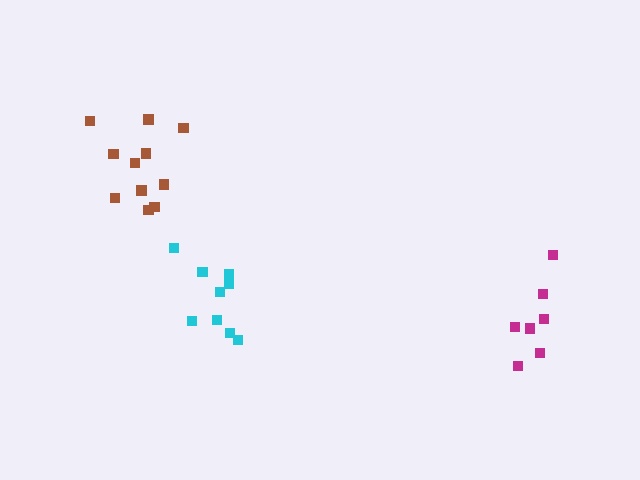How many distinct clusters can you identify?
There are 3 distinct clusters.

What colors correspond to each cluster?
The clusters are colored: cyan, brown, magenta.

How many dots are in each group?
Group 1: 9 dots, Group 2: 11 dots, Group 3: 7 dots (27 total).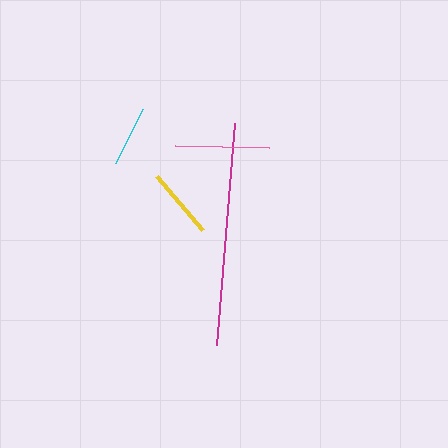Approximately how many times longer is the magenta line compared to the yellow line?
The magenta line is approximately 3.2 times the length of the yellow line.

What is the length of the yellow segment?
The yellow segment is approximately 71 pixels long.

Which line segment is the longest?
The magenta line is the longest at approximately 223 pixels.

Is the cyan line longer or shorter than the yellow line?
The yellow line is longer than the cyan line.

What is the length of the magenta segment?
The magenta segment is approximately 223 pixels long.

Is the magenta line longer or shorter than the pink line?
The magenta line is longer than the pink line.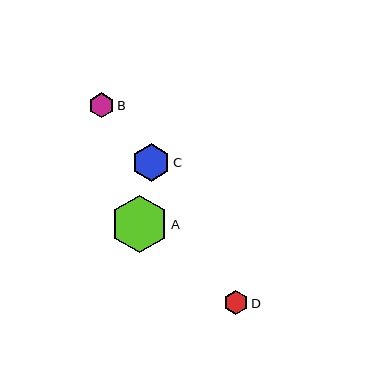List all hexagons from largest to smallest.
From largest to smallest: A, C, B, D.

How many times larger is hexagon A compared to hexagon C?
Hexagon A is approximately 1.5 times the size of hexagon C.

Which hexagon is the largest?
Hexagon A is the largest with a size of approximately 57 pixels.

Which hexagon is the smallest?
Hexagon D is the smallest with a size of approximately 24 pixels.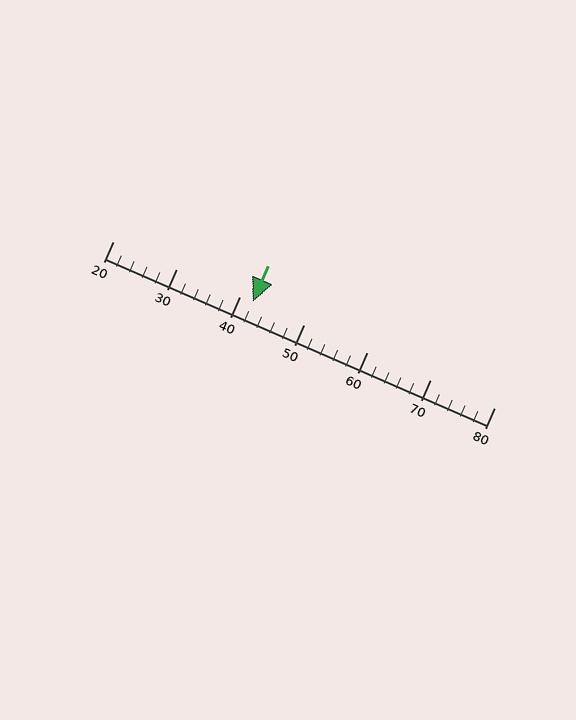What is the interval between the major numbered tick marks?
The major tick marks are spaced 10 units apart.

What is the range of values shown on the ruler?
The ruler shows values from 20 to 80.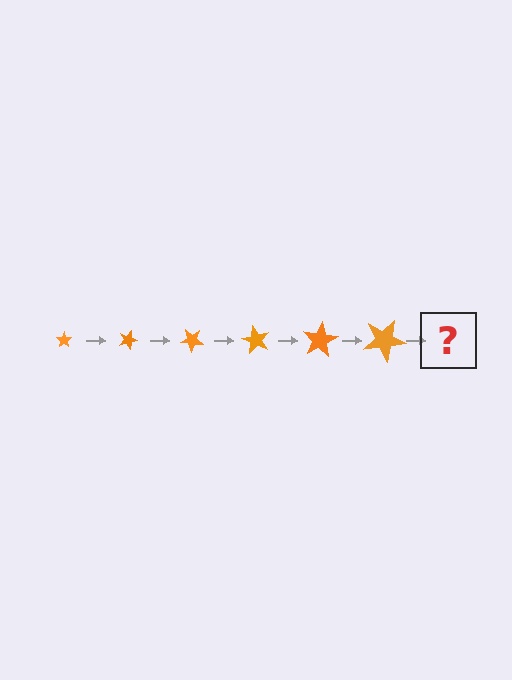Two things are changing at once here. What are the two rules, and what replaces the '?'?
The two rules are that the star grows larger each step and it rotates 20 degrees each step. The '?' should be a star, larger than the previous one and rotated 120 degrees from the start.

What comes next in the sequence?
The next element should be a star, larger than the previous one and rotated 120 degrees from the start.